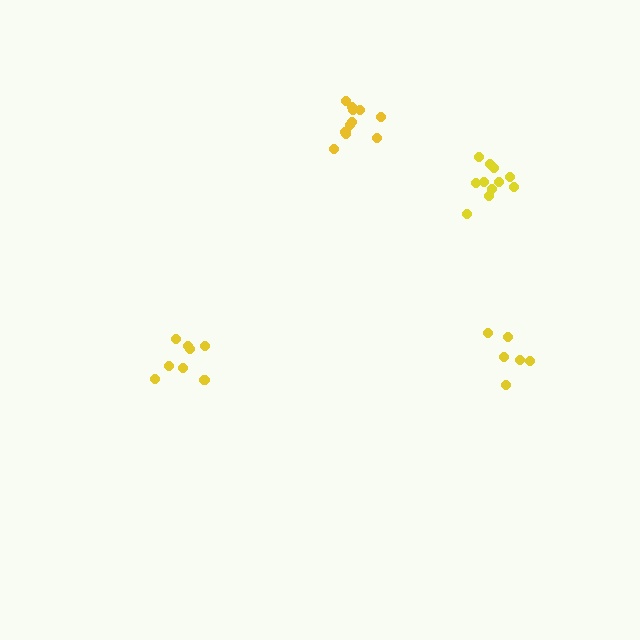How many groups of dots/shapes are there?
There are 4 groups.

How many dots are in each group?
Group 1: 11 dots, Group 2: 6 dots, Group 3: 11 dots, Group 4: 8 dots (36 total).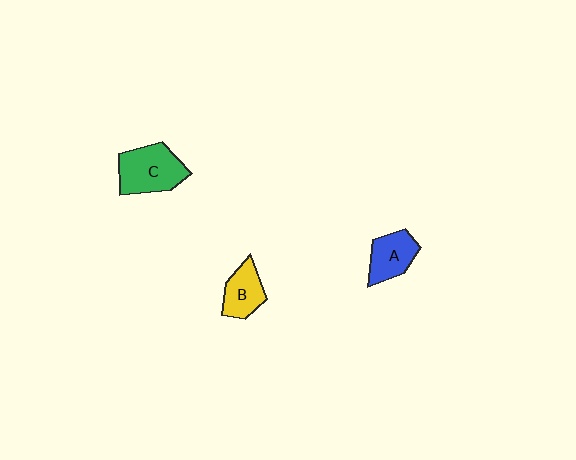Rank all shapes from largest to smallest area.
From largest to smallest: C (green), A (blue), B (yellow).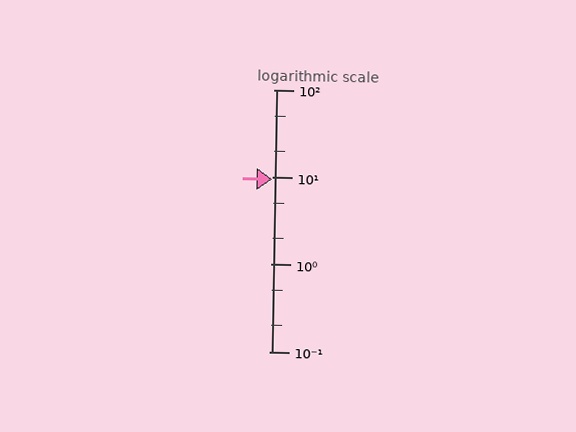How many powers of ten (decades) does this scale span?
The scale spans 3 decades, from 0.1 to 100.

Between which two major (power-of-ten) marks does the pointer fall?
The pointer is between 1 and 10.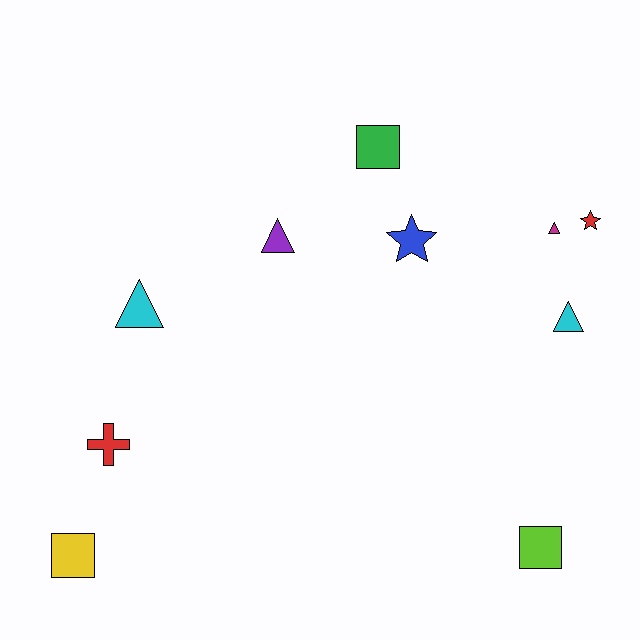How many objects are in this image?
There are 10 objects.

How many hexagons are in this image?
There are no hexagons.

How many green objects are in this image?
There is 1 green object.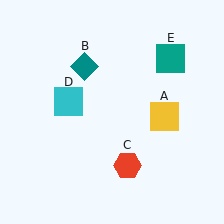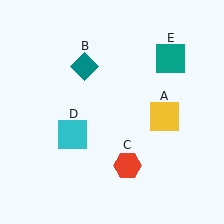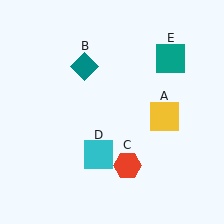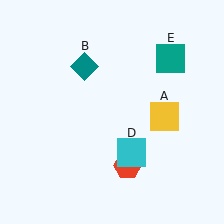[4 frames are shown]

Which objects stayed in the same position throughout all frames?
Yellow square (object A) and teal diamond (object B) and red hexagon (object C) and teal square (object E) remained stationary.